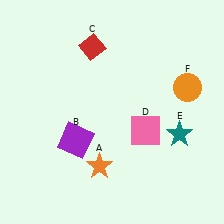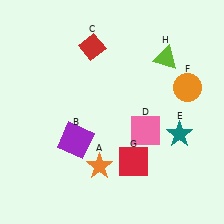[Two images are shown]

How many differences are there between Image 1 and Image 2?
There are 2 differences between the two images.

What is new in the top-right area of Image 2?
A lime triangle (H) was added in the top-right area of Image 2.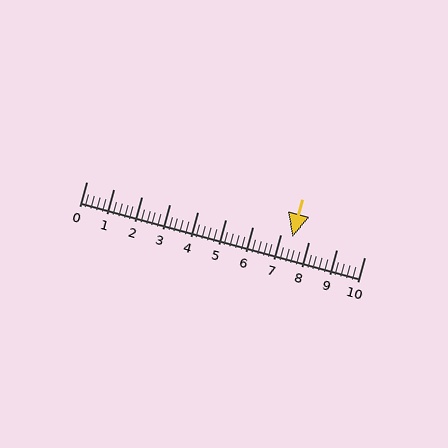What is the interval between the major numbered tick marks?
The major tick marks are spaced 1 units apart.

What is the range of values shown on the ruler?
The ruler shows values from 0 to 10.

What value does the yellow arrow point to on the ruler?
The yellow arrow points to approximately 7.4.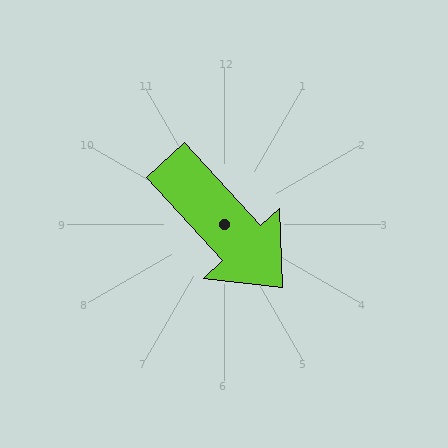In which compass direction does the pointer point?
Southeast.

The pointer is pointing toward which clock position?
Roughly 5 o'clock.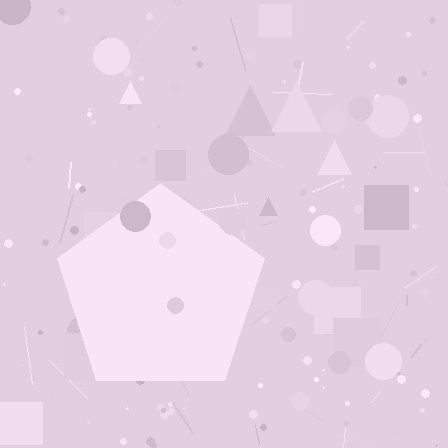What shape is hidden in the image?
A pentagon is hidden in the image.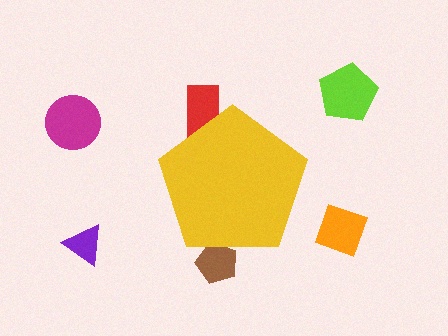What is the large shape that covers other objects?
A yellow pentagon.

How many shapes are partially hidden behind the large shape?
2 shapes are partially hidden.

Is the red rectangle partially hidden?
Yes, the red rectangle is partially hidden behind the yellow pentagon.